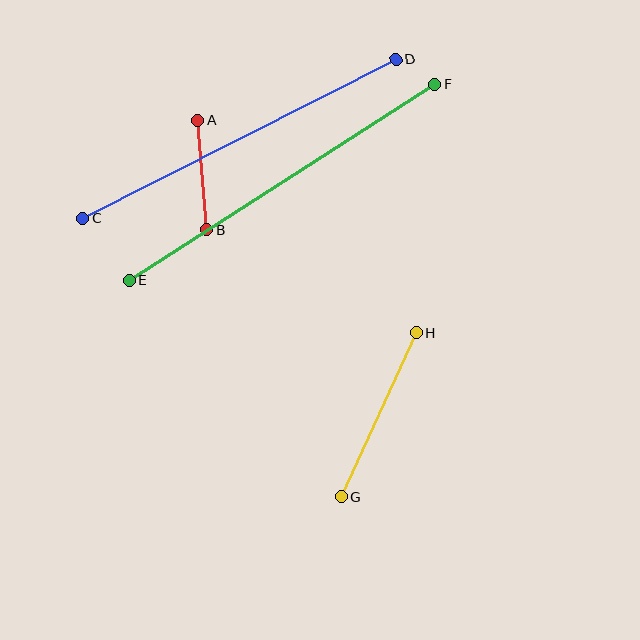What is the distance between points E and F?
The distance is approximately 363 pixels.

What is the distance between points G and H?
The distance is approximately 181 pixels.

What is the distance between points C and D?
The distance is approximately 351 pixels.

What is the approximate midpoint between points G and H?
The midpoint is at approximately (379, 415) pixels.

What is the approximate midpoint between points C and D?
The midpoint is at approximately (239, 139) pixels.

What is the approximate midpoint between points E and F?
The midpoint is at approximately (282, 182) pixels.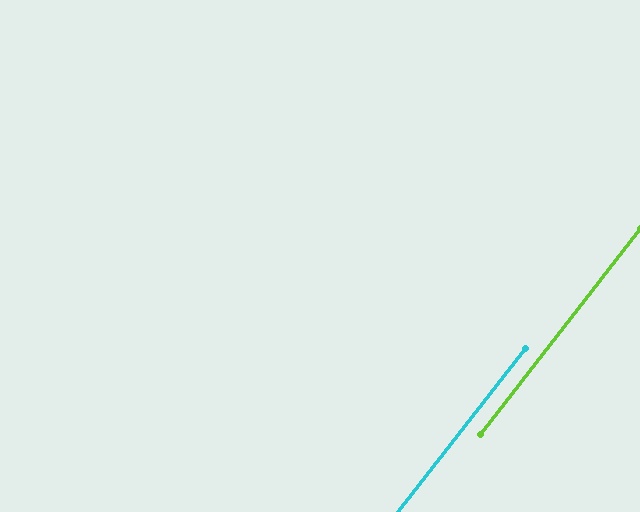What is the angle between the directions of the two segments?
Approximately 0 degrees.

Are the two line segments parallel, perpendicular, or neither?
Parallel — their directions differ by only 0.2°.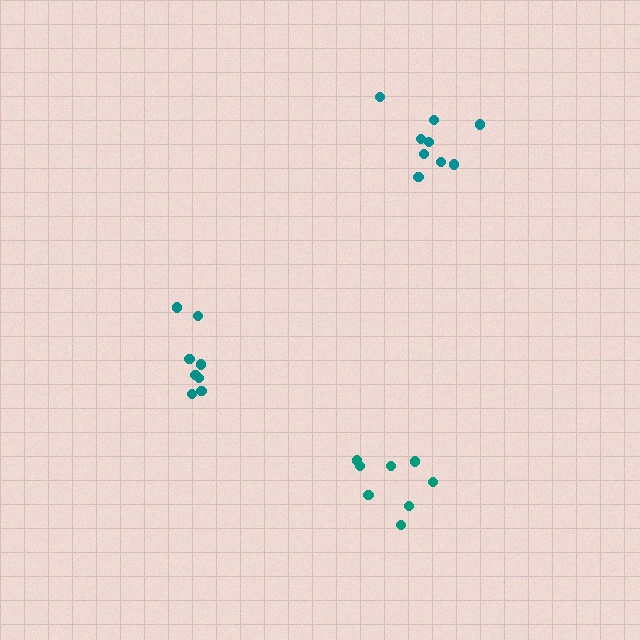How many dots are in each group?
Group 1: 8 dots, Group 2: 8 dots, Group 3: 9 dots (25 total).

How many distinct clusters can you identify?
There are 3 distinct clusters.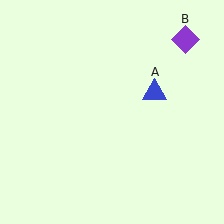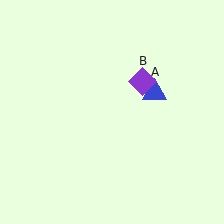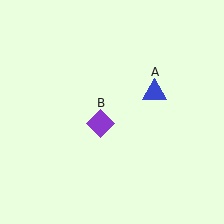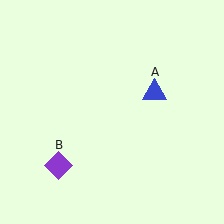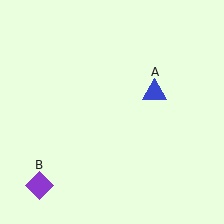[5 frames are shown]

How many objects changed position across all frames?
1 object changed position: purple diamond (object B).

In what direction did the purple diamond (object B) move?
The purple diamond (object B) moved down and to the left.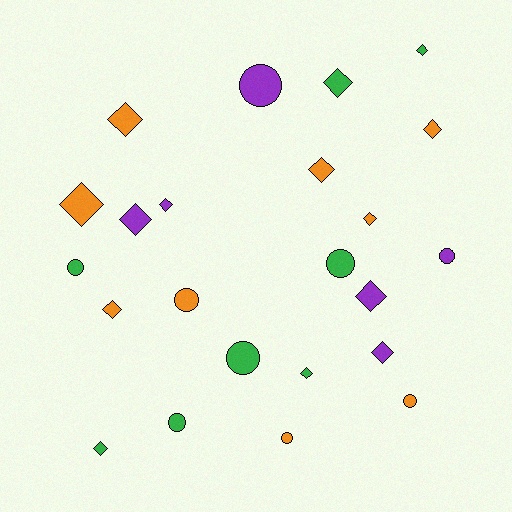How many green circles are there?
There are 4 green circles.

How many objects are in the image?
There are 23 objects.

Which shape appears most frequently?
Diamond, with 14 objects.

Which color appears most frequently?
Orange, with 9 objects.